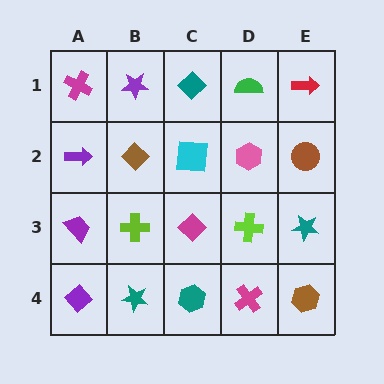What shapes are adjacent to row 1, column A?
A purple arrow (row 2, column A), a purple star (row 1, column B).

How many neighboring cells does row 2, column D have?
4.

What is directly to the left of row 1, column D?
A teal diamond.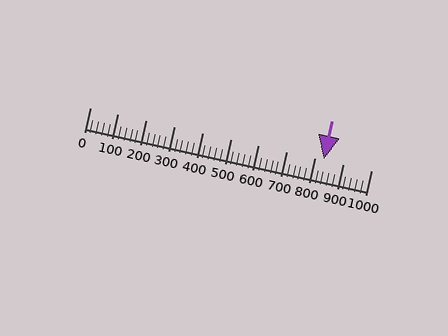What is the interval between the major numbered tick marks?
The major tick marks are spaced 100 units apart.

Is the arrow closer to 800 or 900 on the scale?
The arrow is closer to 800.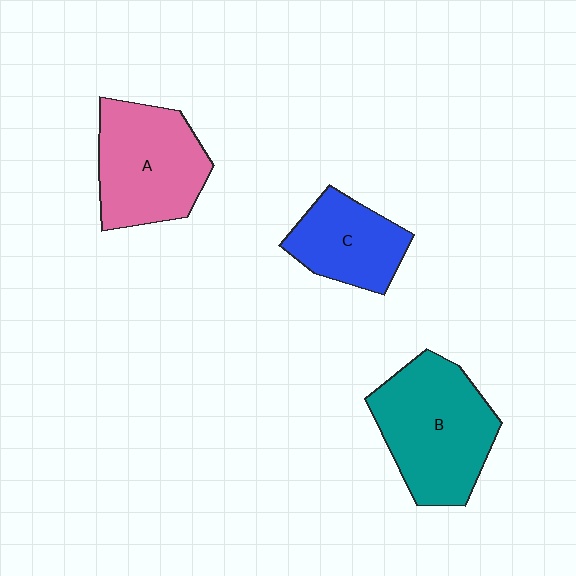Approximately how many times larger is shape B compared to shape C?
Approximately 1.6 times.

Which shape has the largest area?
Shape B (teal).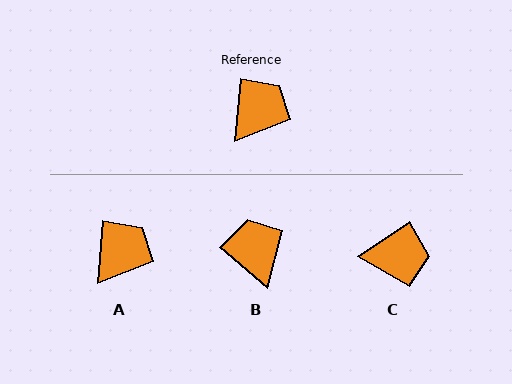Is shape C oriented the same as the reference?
No, it is off by about 51 degrees.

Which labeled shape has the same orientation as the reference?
A.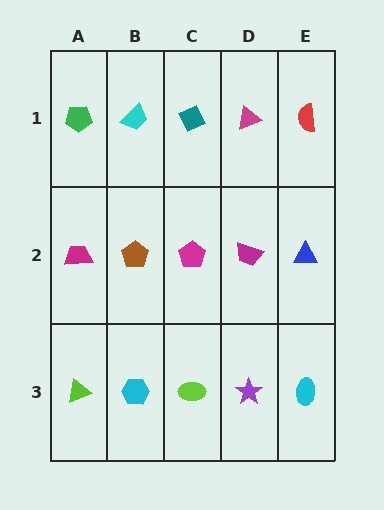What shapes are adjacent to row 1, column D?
A magenta trapezoid (row 2, column D), a teal diamond (row 1, column C), a red semicircle (row 1, column E).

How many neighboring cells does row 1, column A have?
2.